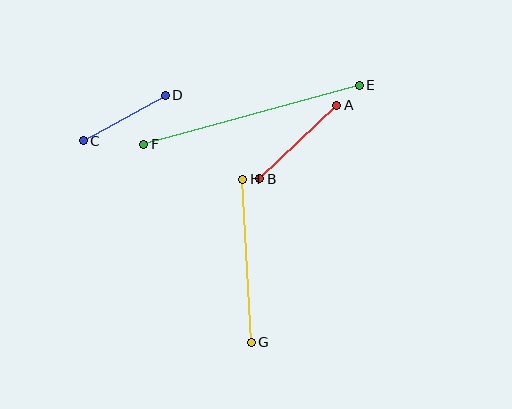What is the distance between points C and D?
The distance is approximately 94 pixels.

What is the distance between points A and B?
The distance is approximately 107 pixels.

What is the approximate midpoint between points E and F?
The midpoint is at approximately (251, 115) pixels.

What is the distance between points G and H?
The distance is approximately 163 pixels.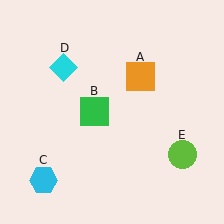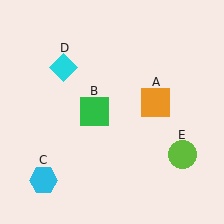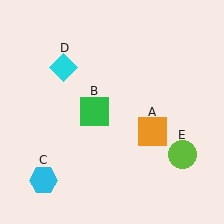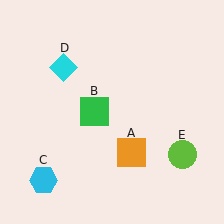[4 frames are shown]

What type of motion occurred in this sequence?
The orange square (object A) rotated clockwise around the center of the scene.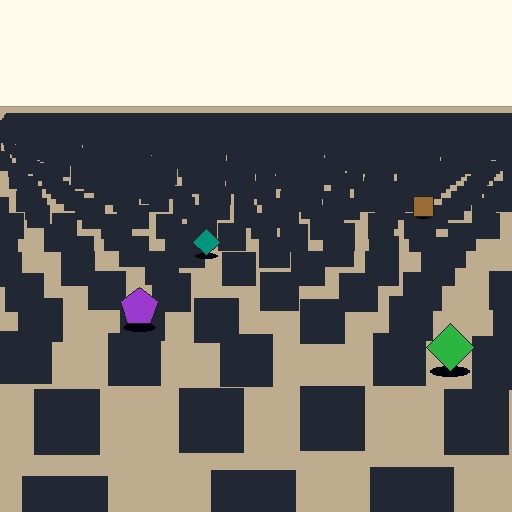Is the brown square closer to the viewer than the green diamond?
No. The green diamond is closer — you can tell from the texture gradient: the ground texture is coarser near it.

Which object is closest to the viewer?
The green diamond is closest. The texture marks near it are larger and more spread out.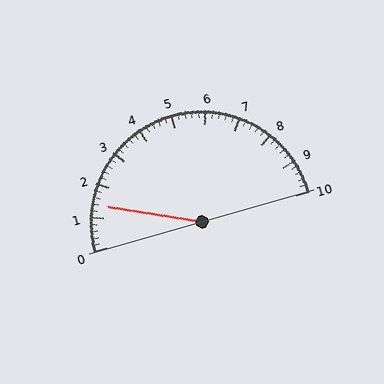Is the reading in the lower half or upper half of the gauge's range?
The reading is in the lower half of the range (0 to 10).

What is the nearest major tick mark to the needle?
The nearest major tick mark is 1.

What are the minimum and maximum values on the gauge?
The gauge ranges from 0 to 10.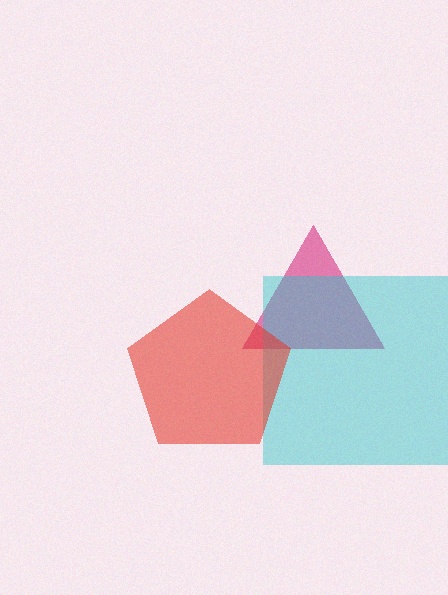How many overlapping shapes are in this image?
There are 3 overlapping shapes in the image.